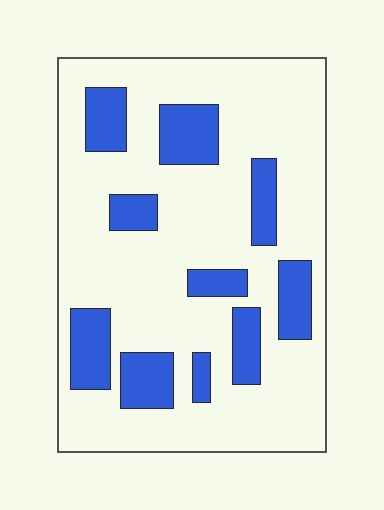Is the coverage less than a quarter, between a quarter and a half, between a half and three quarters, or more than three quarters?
Less than a quarter.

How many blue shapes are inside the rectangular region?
10.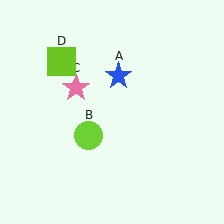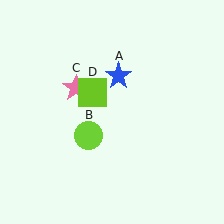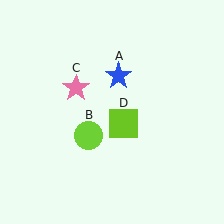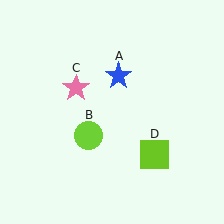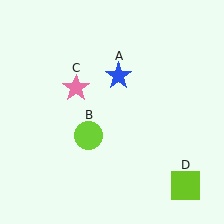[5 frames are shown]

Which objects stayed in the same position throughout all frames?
Blue star (object A) and lime circle (object B) and pink star (object C) remained stationary.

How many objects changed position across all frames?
1 object changed position: lime square (object D).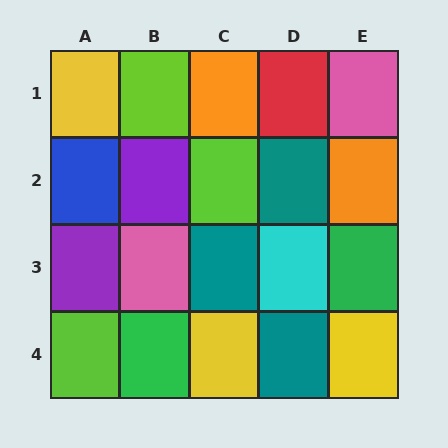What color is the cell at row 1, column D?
Red.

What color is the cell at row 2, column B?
Purple.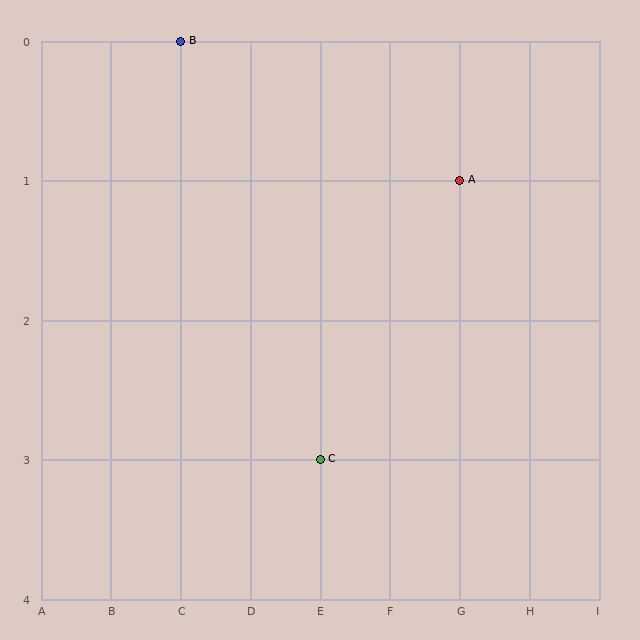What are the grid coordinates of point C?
Point C is at grid coordinates (E, 3).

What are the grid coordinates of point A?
Point A is at grid coordinates (G, 1).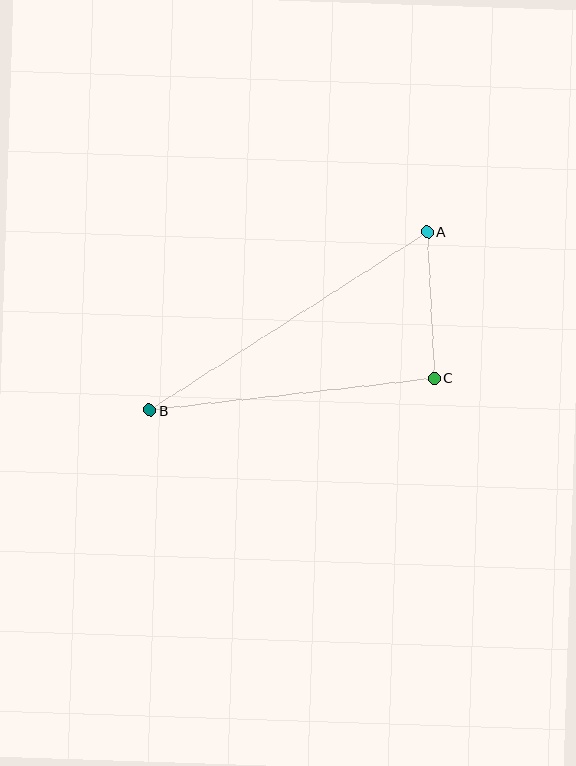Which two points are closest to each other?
Points A and C are closest to each other.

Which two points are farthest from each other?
Points A and B are farthest from each other.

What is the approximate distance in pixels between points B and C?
The distance between B and C is approximately 286 pixels.